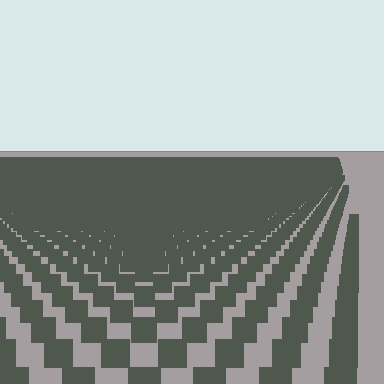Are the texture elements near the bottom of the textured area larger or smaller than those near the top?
Larger. Near the bottom, elements are closer to the viewer and appear at a bigger on-screen size.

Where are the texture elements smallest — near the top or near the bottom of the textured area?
Near the top.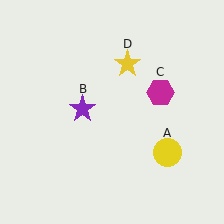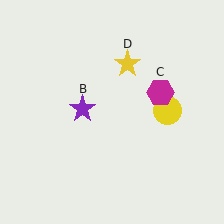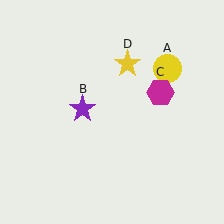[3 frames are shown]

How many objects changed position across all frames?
1 object changed position: yellow circle (object A).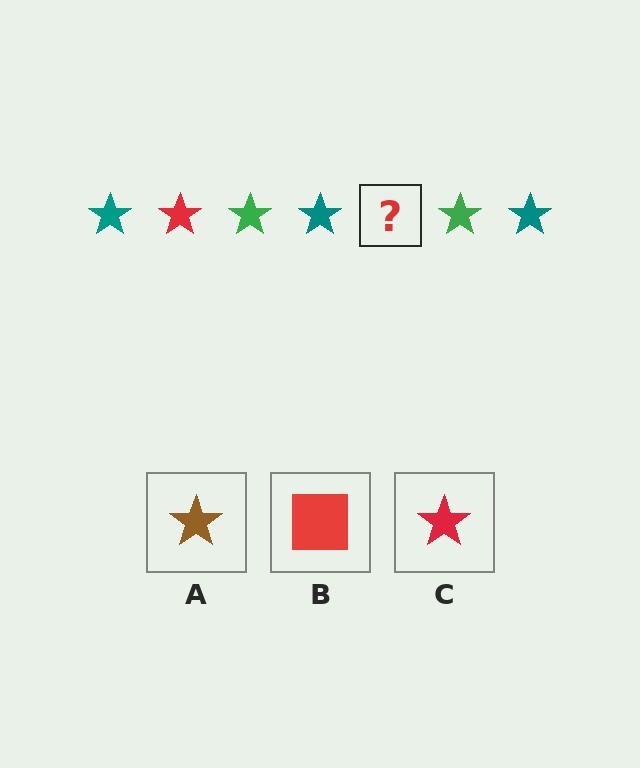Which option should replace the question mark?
Option C.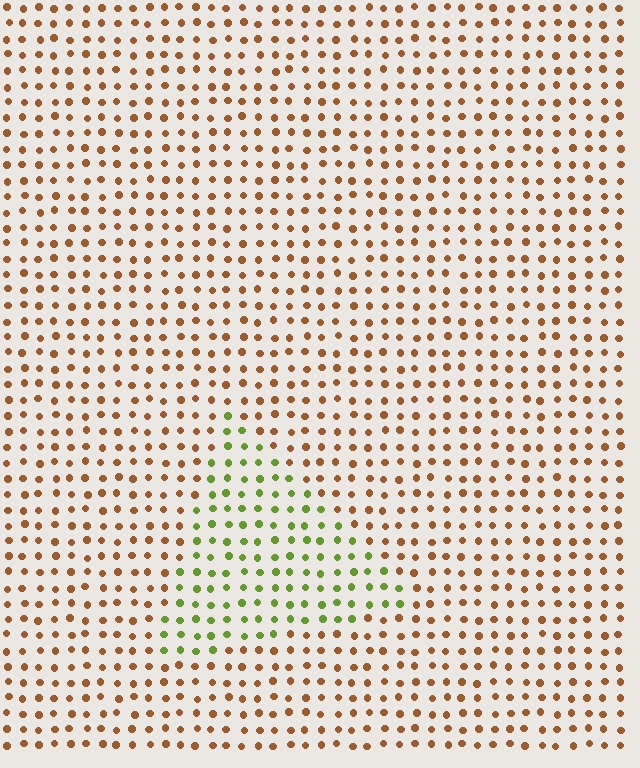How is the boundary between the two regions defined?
The boundary is defined purely by a slight shift in hue (about 65 degrees). Spacing, size, and orientation are identical on both sides.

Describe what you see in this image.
The image is filled with small brown elements in a uniform arrangement. A triangle-shaped region is visible where the elements are tinted to a slightly different hue, forming a subtle color boundary.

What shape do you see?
I see a triangle.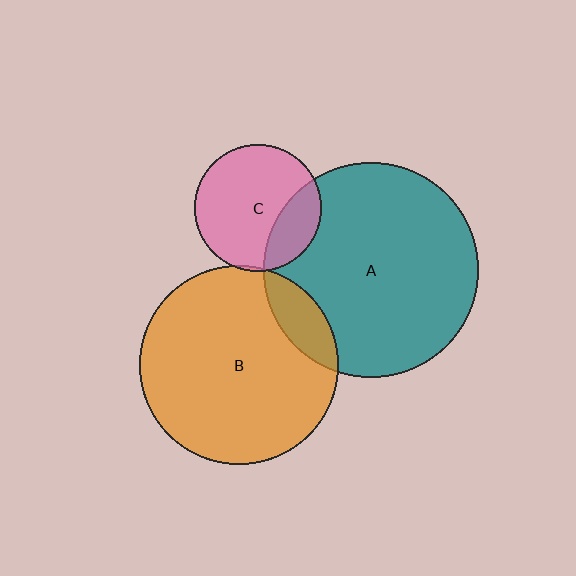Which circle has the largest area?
Circle A (teal).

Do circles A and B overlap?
Yes.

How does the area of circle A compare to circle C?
Approximately 2.9 times.